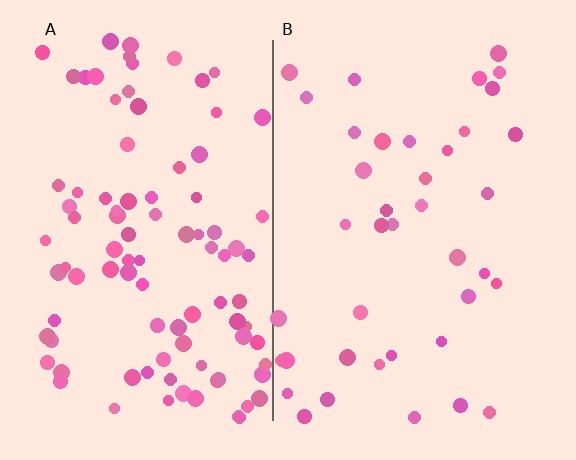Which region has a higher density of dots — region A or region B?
A (the left).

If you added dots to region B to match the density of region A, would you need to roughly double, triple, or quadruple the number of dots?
Approximately double.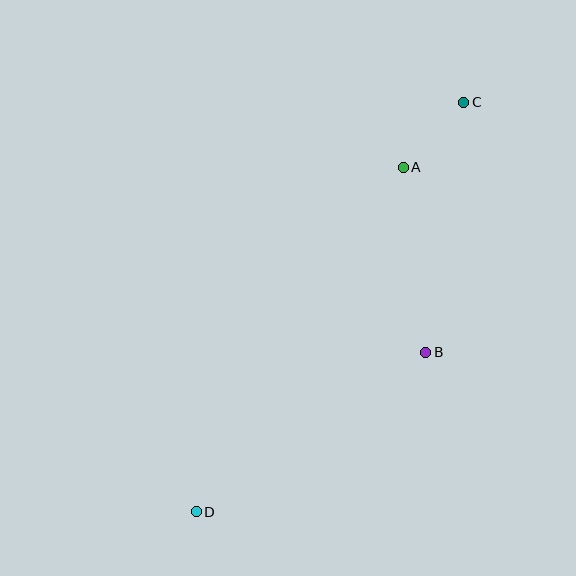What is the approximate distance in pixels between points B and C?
The distance between B and C is approximately 253 pixels.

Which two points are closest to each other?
Points A and C are closest to each other.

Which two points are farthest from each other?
Points C and D are farthest from each other.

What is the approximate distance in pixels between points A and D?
The distance between A and D is approximately 402 pixels.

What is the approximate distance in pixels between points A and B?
The distance between A and B is approximately 186 pixels.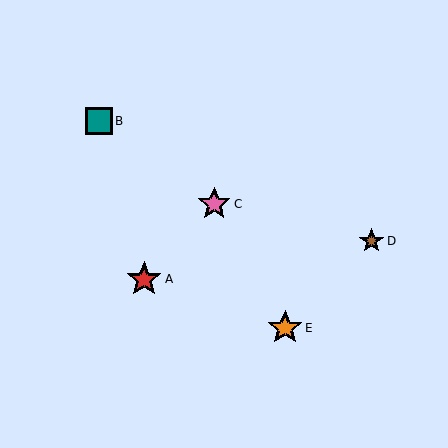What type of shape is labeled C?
Shape C is a pink star.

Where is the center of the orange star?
The center of the orange star is at (285, 328).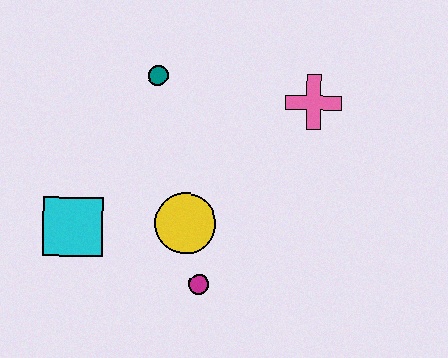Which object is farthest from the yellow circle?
The pink cross is farthest from the yellow circle.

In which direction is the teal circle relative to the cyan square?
The teal circle is above the cyan square.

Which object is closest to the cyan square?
The yellow circle is closest to the cyan square.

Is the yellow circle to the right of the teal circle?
Yes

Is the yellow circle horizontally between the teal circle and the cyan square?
No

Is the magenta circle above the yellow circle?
No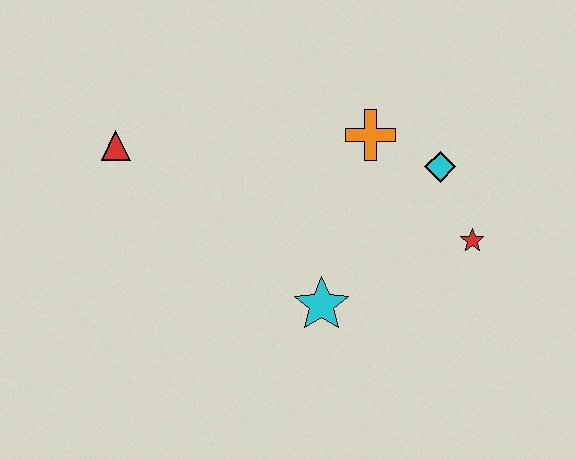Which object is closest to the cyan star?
The red star is closest to the cyan star.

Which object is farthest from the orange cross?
The red triangle is farthest from the orange cross.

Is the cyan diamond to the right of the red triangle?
Yes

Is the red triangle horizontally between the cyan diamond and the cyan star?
No